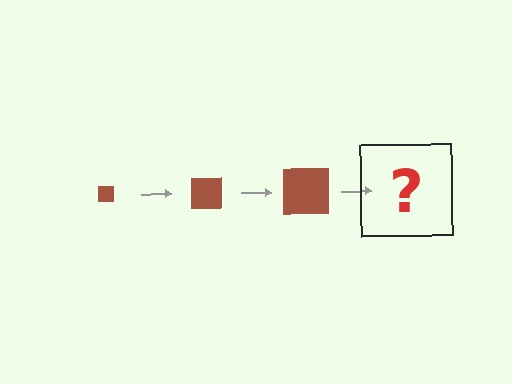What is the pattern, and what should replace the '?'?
The pattern is that the square gets progressively larger each step. The '?' should be a brown square, larger than the previous one.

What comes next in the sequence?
The next element should be a brown square, larger than the previous one.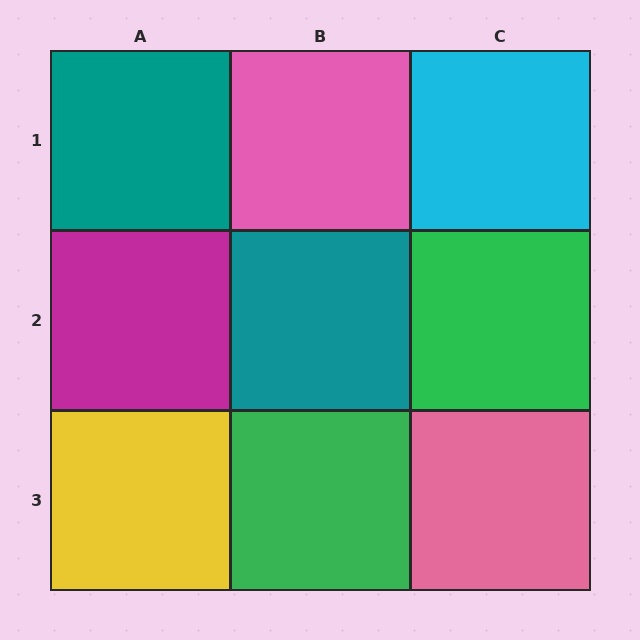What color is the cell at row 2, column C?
Green.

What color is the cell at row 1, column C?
Cyan.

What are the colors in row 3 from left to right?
Yellow, green, pink.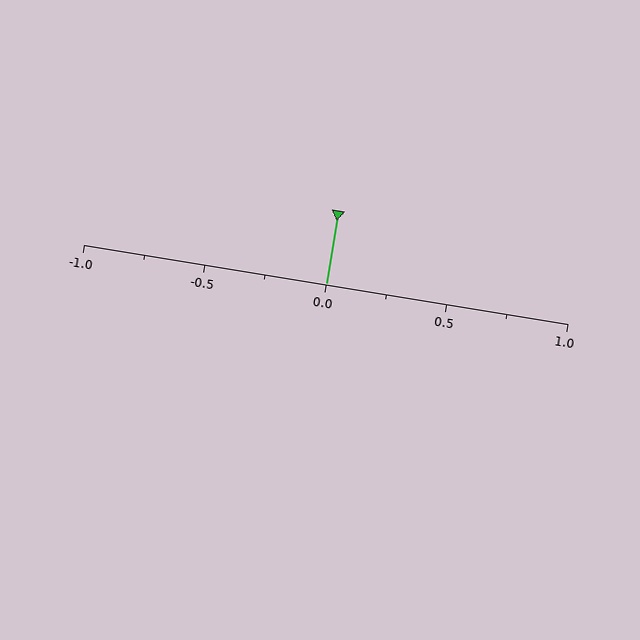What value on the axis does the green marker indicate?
The marker indicates approximately 0.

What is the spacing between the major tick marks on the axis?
The major ticks are spaced 0.5 apart.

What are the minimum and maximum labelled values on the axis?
The axis runs from -1.0 to 1.0.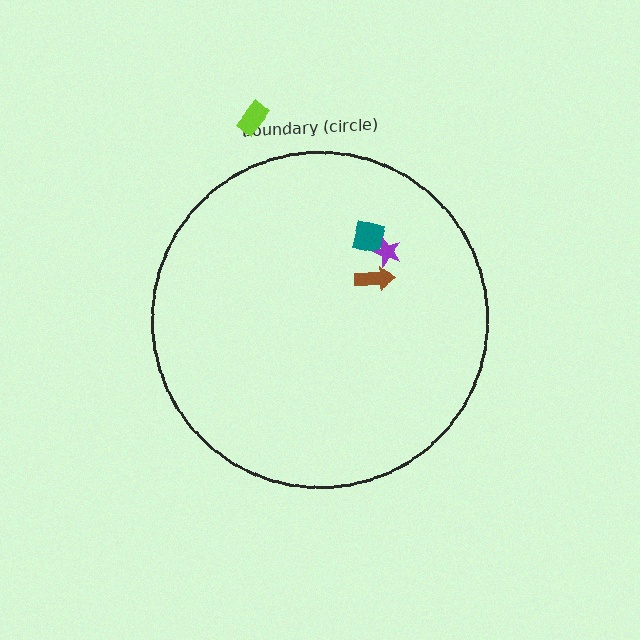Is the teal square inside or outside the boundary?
Inside.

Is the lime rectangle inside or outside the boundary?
Outside.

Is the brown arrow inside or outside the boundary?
Inside.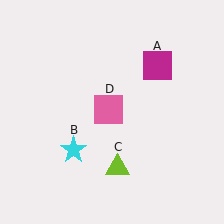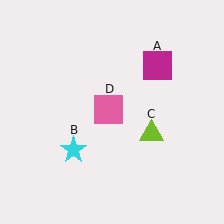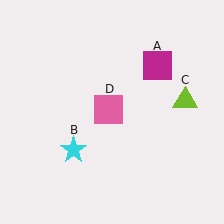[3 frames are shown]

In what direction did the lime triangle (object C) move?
The lime triangle (object C) moved up and to the right.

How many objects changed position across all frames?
1 object changed position: lime triangle (object C).